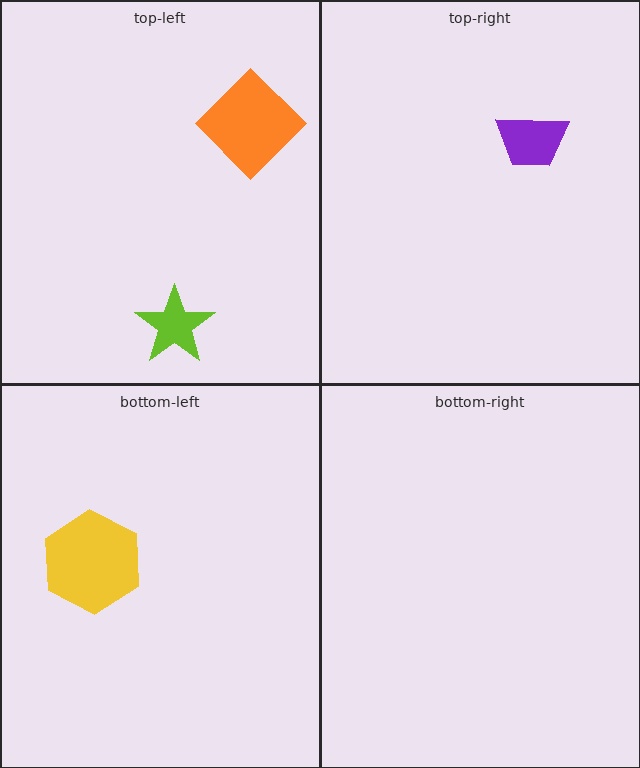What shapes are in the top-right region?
The purple trapezoid.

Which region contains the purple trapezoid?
The top-right region.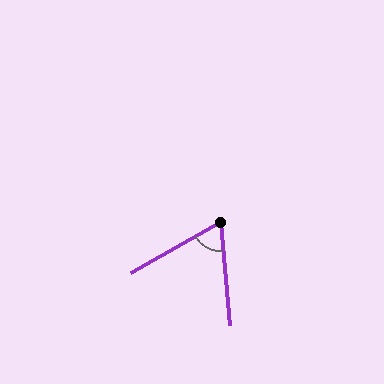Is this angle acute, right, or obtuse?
It is acute.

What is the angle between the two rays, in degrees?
Approximately 65 degrees.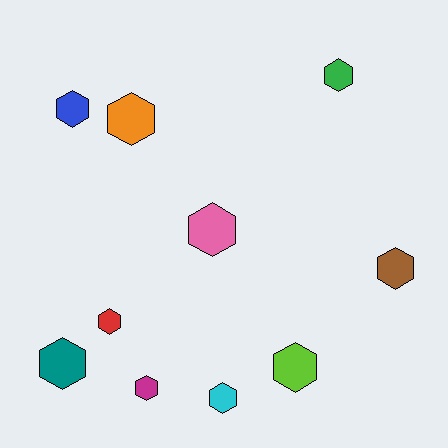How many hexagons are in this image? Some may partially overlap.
There are 10 hexagons.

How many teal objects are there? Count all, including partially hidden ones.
There is 1 teal object.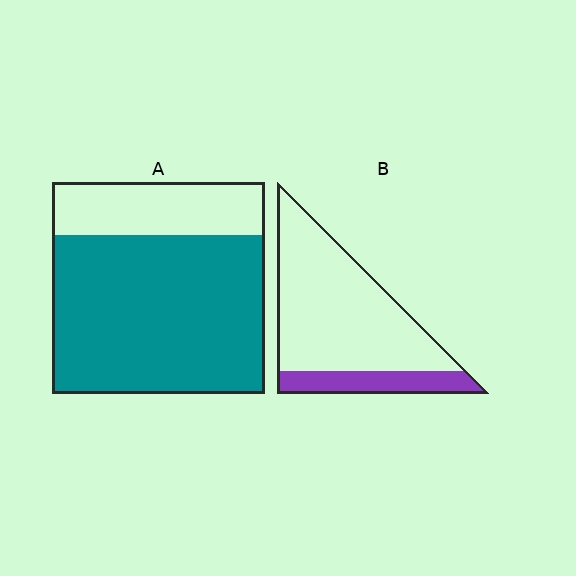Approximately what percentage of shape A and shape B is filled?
A is approximately 75% and B is approximately 20%.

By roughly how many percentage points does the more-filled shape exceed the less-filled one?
By roughly 55 percentage points (A over B).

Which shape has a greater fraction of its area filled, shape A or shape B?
Shape A.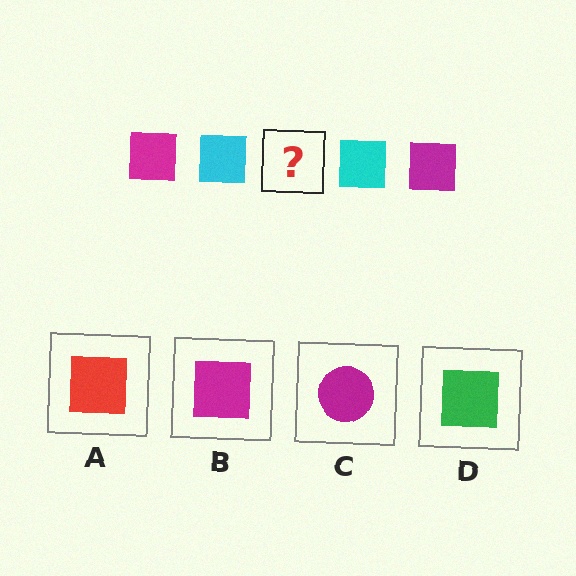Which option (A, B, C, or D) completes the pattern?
B.